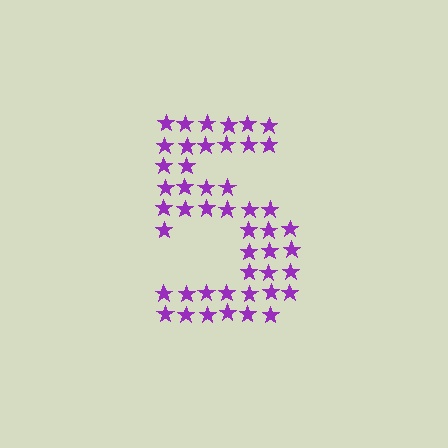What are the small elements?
The small elements are stars.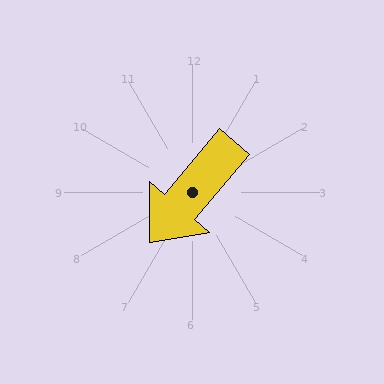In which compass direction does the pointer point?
Southwest.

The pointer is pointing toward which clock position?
Roughly 7 o'clock.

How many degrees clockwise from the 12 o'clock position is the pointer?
Approximately 220 degrees.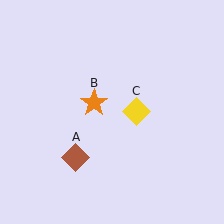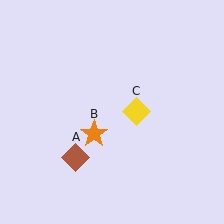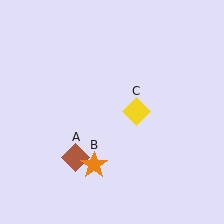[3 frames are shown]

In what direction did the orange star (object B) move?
The orange star (object B) moved down.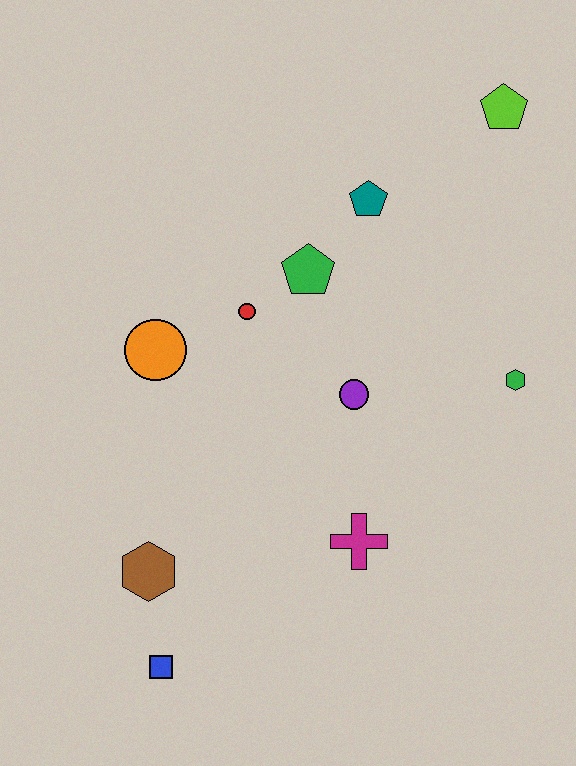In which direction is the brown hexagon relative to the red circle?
The brown hexagon is below the red circle.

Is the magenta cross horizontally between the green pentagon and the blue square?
No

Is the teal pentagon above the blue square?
Yes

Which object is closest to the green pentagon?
The red circle is closest to the green pentagon.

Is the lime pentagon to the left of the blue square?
No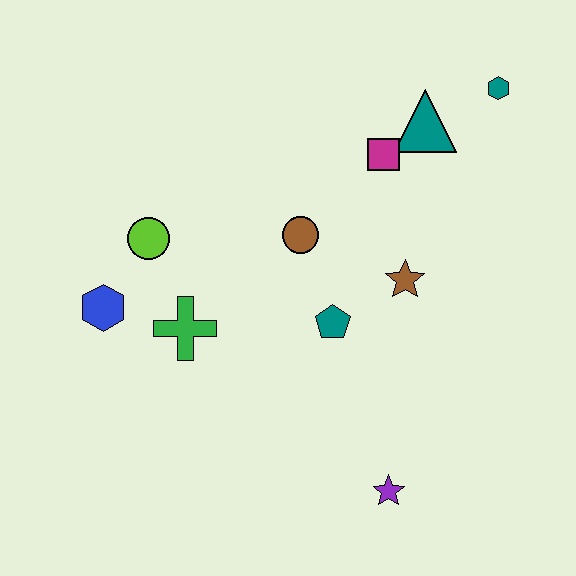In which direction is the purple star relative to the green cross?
The purple star is to the right of the green cross.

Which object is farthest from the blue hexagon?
The teal hexagon is farthest from the blue hexagon.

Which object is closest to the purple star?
The teal pentagon is closest to the purple star.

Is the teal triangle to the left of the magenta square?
No